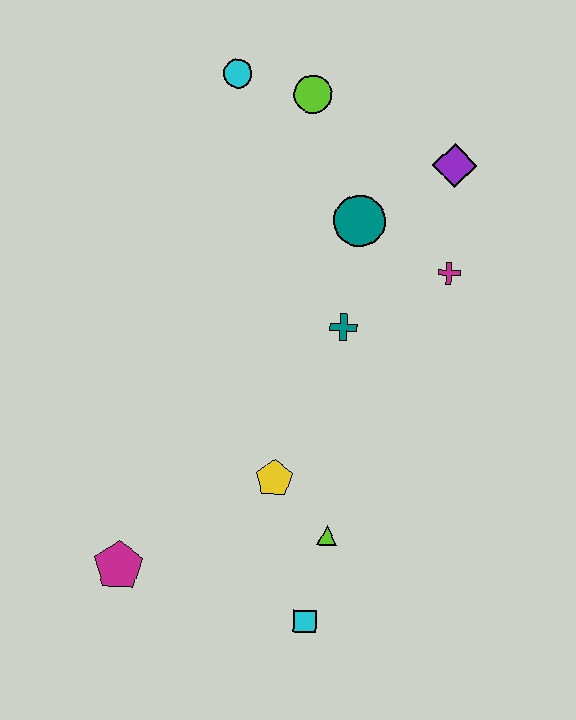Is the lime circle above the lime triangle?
Yes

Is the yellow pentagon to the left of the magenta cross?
Yes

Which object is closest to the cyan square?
The lime triangle is closest to the cyan square.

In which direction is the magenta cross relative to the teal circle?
The magenta cross is to the right of the teal circle.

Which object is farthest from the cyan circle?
The cyan square is farthest from the cyan circle.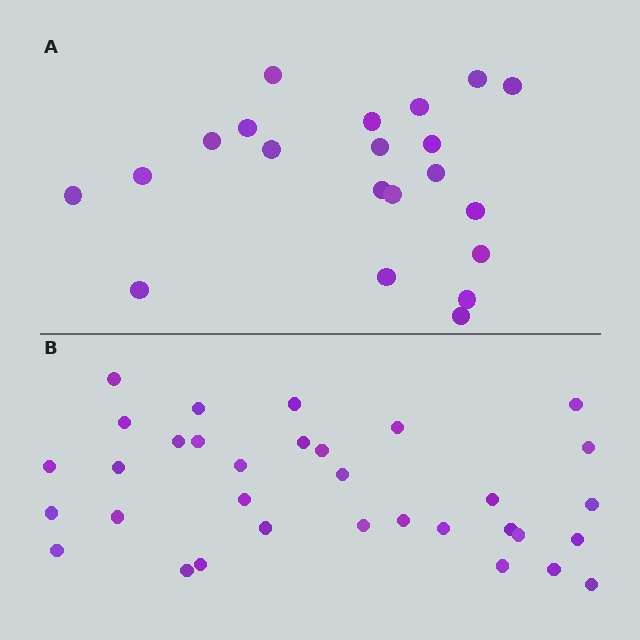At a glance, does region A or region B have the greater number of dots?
Region B (the bottom region) has more dots.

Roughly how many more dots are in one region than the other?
Region B has roughly 12 or so more dots than region A.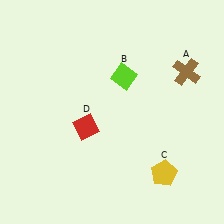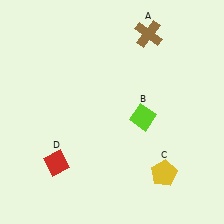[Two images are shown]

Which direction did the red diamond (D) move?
The red diamond (D) moved down.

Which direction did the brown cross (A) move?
The brown cross (A) moved left.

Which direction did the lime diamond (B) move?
The lime diamond (B) moved down.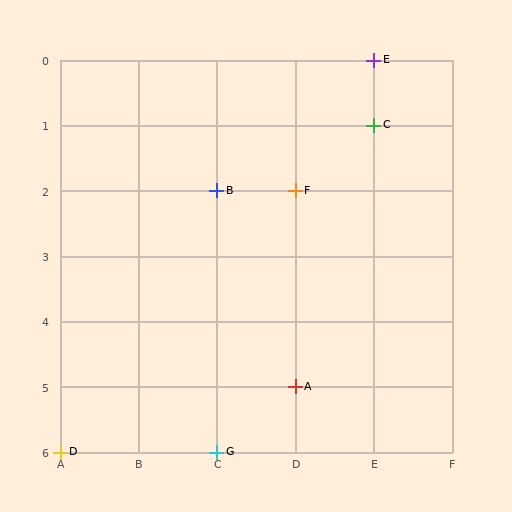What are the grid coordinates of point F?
Point F is at grid coordinates (D, 2).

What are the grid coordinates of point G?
Point G is at grid coordinates (C, 6).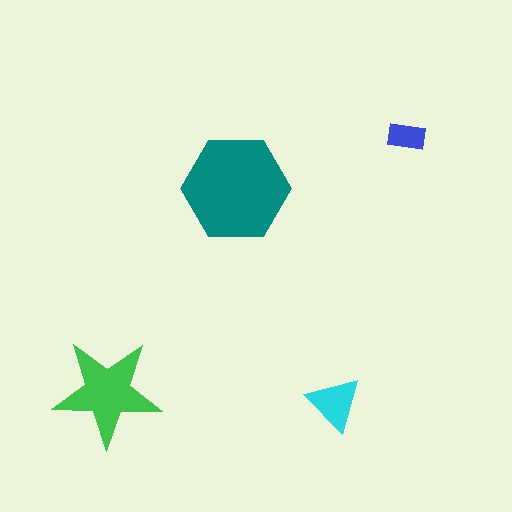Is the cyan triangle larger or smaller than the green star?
Smaller.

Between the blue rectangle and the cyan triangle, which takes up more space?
The cyan triangle.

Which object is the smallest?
The blue rectangle.